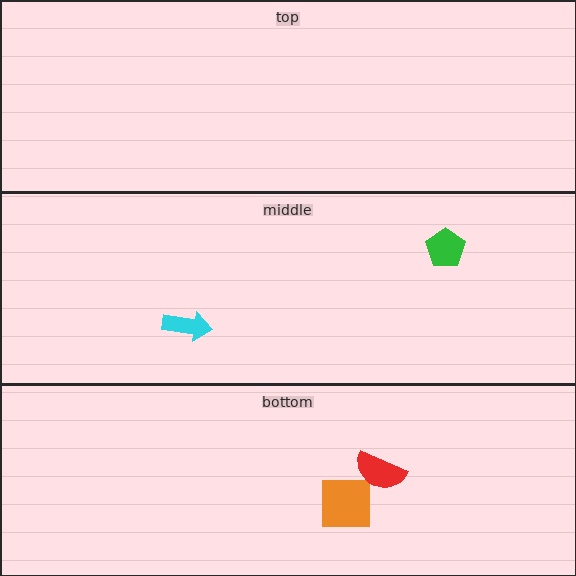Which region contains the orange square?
The bottom region.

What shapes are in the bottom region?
The orange square, the red semicircle.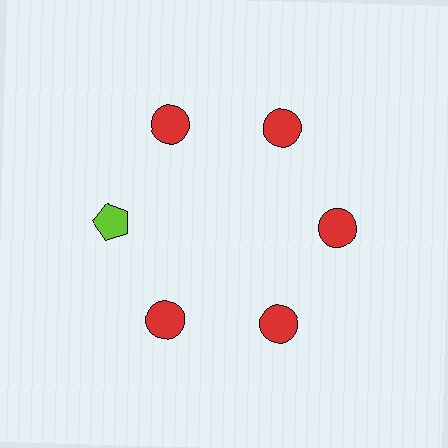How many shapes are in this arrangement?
There are 6 shapes arranged in a ring pattern.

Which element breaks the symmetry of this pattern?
The lime pentagon at roughly the 9 o'clock position breaks the symmetry. All other shapes are red circles.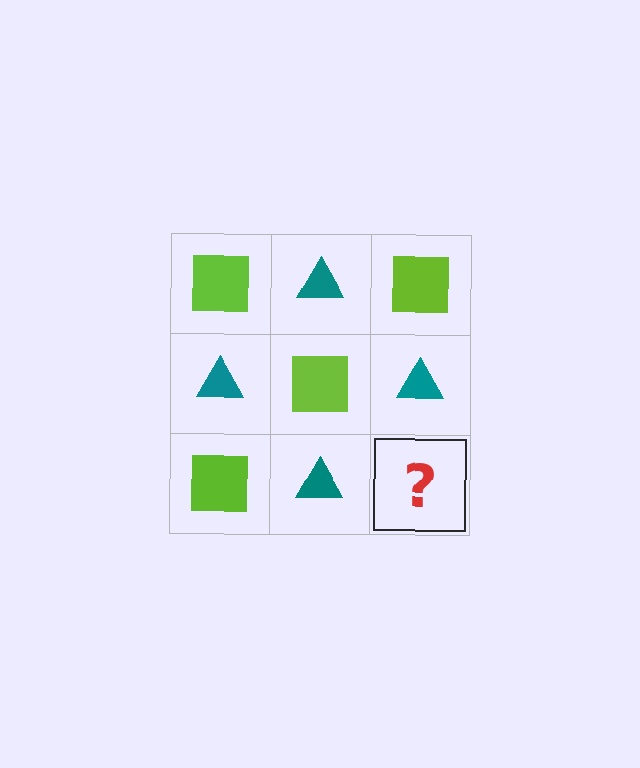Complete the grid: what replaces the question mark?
The question mark should be replaced with a lime square.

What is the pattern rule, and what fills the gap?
The rule is that it alternates lime square and teal triangle in a checkerboard pattern. The gap should be filled with a lime square.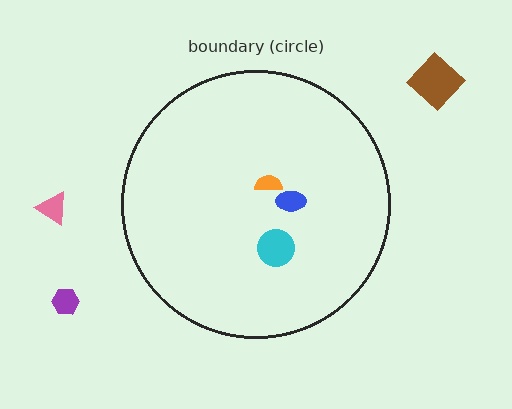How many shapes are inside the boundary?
3 inside, 3 outside.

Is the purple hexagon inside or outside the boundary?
Outside.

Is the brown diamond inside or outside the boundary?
Outside.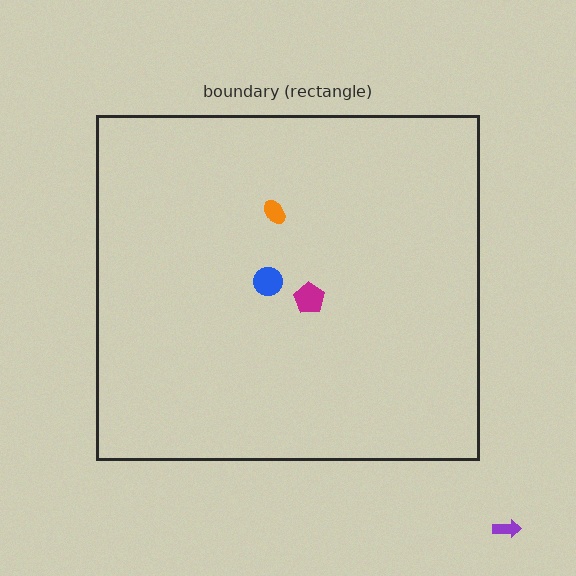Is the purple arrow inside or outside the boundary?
Outside.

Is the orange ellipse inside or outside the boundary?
Inside.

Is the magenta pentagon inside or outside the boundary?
Inside.